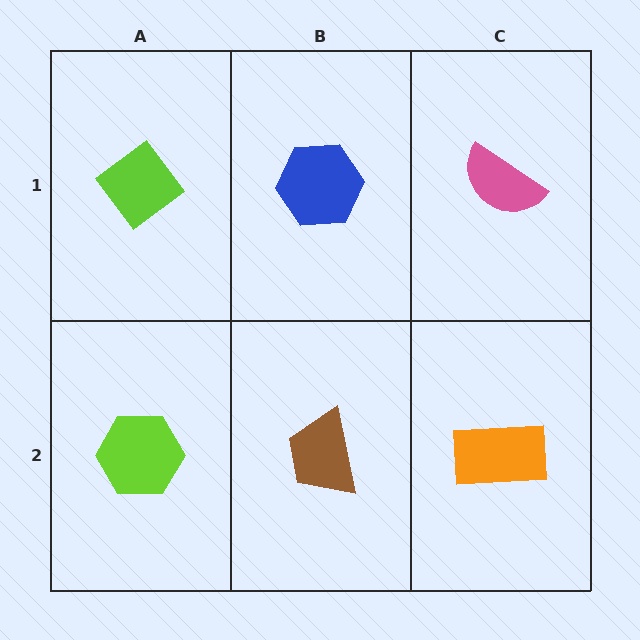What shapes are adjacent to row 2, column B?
A blue hexagon (row 1, column B), a lime hexagon (row 2, column A), an orange rectangle (row 2, column C).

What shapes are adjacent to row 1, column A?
A lime hexagon (row 2, column A), a blue hexagon (row 1, column B).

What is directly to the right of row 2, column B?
An orange rectangle.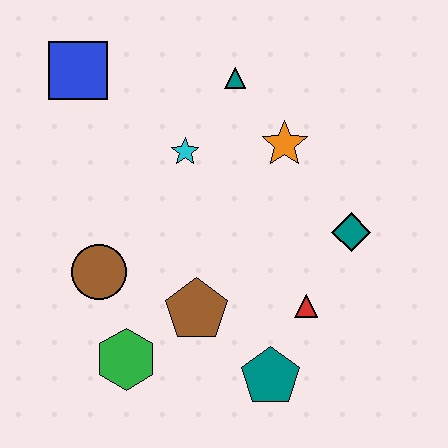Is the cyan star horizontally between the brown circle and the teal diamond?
Yes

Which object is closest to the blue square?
The cyan star is closest to the blue square.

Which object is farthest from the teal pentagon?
The blue square is farthest from the teal pentagon.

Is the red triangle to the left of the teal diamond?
Yes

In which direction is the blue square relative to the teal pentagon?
The blue square is above the teal pentagon.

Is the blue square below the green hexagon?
No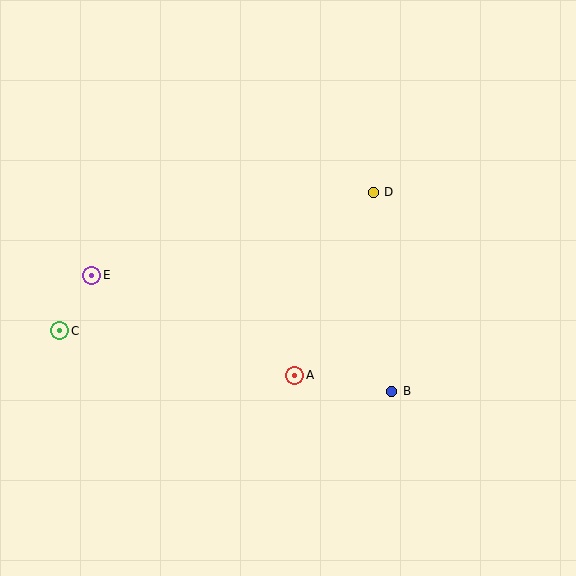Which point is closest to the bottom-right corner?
Point B is closest to the bottom-right corner.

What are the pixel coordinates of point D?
Point D is at (373, 192).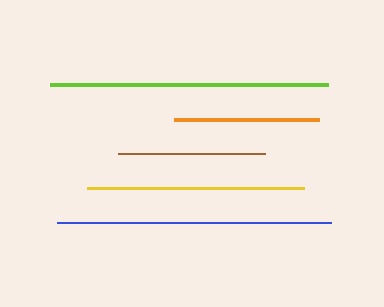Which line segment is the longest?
The lime line is the longest at approximately 278 pixels.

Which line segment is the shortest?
The orange line is the shortest at approximately 144 pixels.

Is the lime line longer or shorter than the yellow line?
The lime line is longer than the yellow line.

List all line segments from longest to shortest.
From longest to shortest: lime, blue, yellow, brown, orange.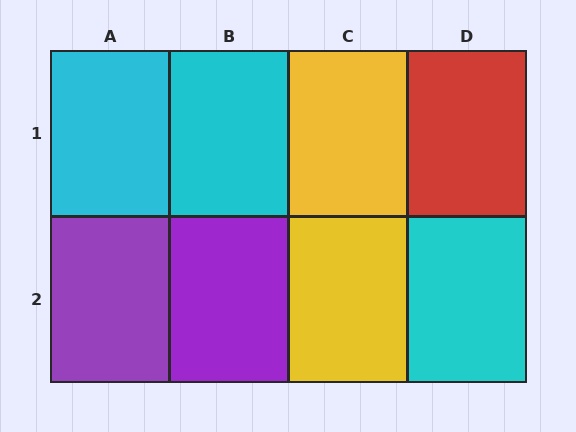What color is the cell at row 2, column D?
Cyan.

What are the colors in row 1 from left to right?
Cyan, cyan, yellow, red.